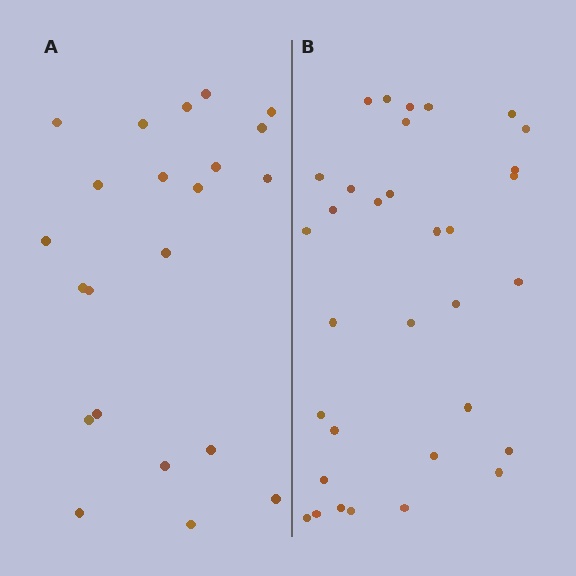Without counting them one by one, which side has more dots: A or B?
Region B (the right region) has more dots.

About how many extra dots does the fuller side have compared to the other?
Region B has roughly 12 or so more dots than region A.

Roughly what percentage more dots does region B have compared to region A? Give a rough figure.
About 50% more.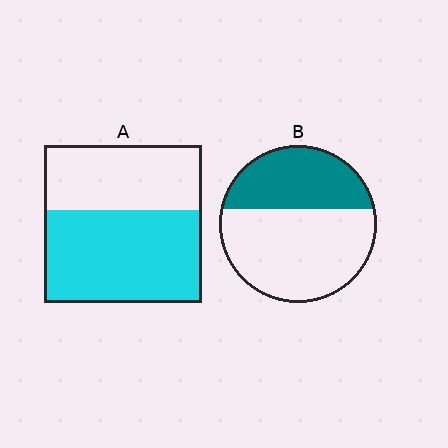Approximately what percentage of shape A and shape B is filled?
A is approximately 60% and B is approximately 40%.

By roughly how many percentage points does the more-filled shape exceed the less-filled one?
By roughly 20 percentage points (A over B).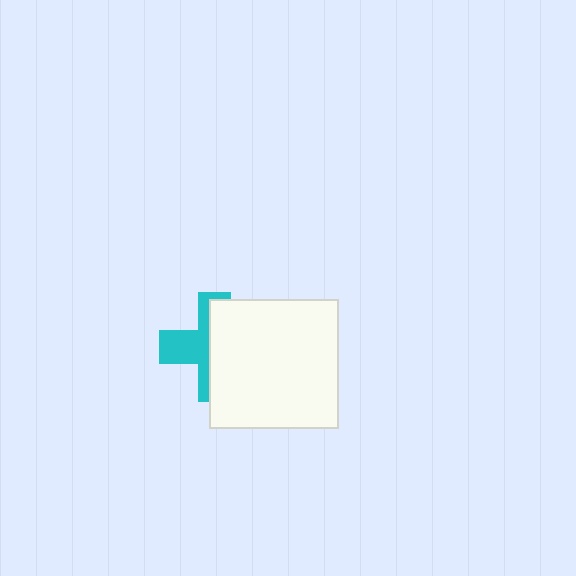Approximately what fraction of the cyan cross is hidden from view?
Roughly 56% of the cyan cross is hidden behind the white square.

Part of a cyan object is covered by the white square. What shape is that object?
It is a cross.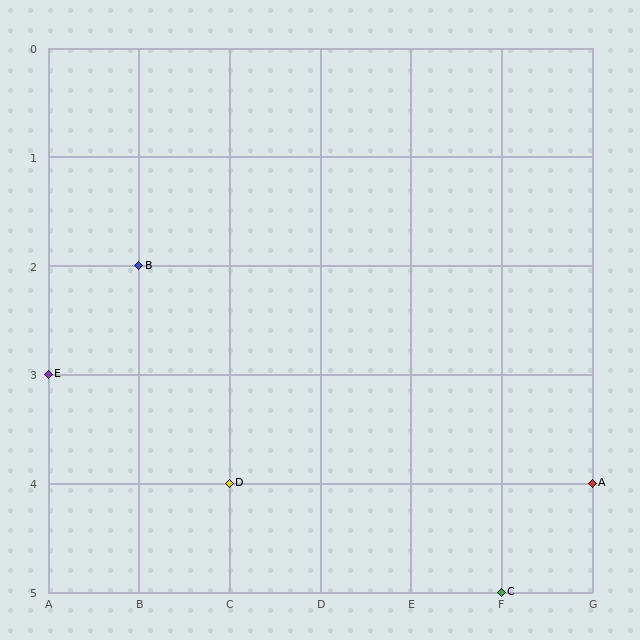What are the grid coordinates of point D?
Point D is at grid coordinates (C, 4).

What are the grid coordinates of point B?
Point B is at grid coordinates (B, 2).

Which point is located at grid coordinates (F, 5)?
Point C is at (F, 5).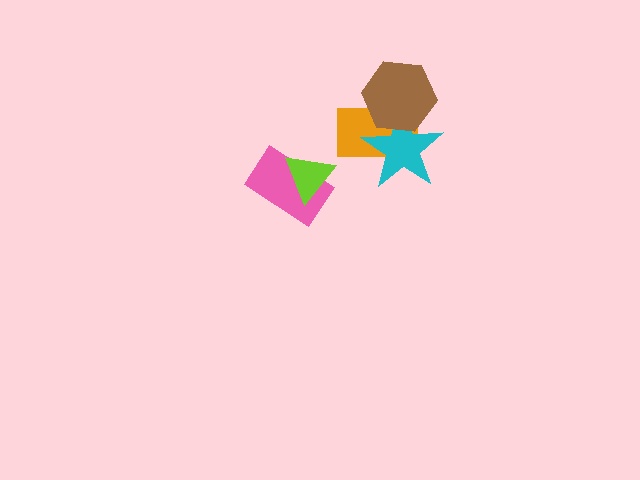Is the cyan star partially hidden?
Yes, it is partially covered by another shape.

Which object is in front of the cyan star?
The brown hexagon is in front of the cyan star.